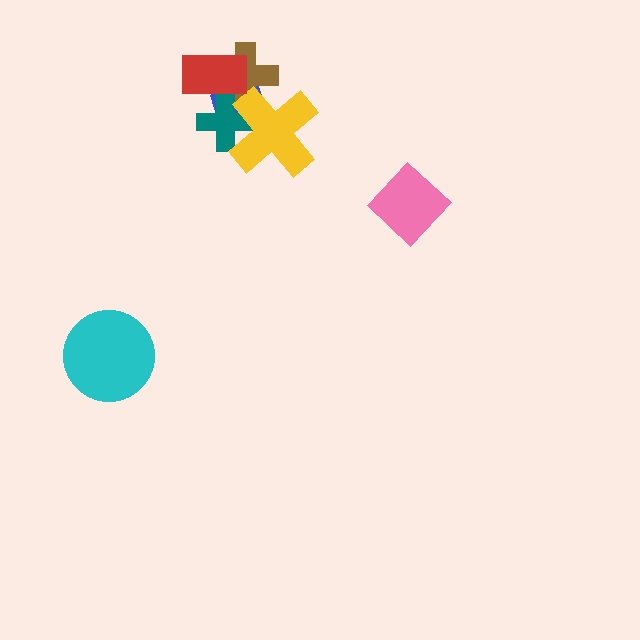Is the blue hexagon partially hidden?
Yes, it is partially covered by another shape.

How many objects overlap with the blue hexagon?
4 objects overlap with the blue hexagon.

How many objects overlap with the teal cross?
4 objects overlap with the teal cross.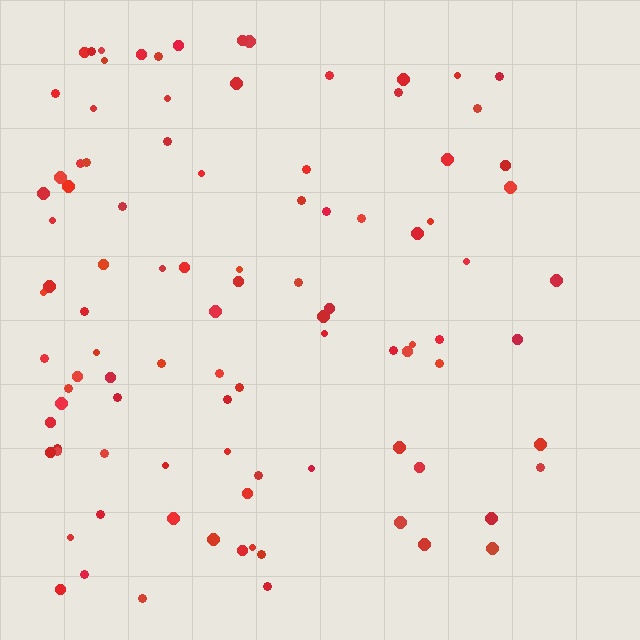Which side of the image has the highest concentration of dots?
The left.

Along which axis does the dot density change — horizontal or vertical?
Horizontal.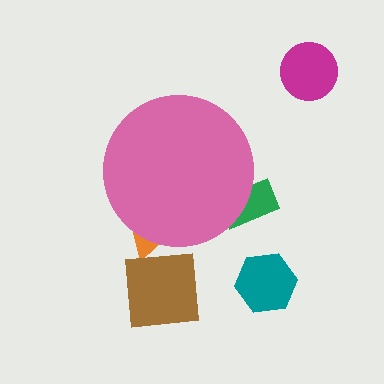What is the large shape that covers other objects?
A pink circle.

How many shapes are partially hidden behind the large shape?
2 shapes are partially hidden.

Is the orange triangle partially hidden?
Yes, the orange triangle is partially hidden behind the pink circle.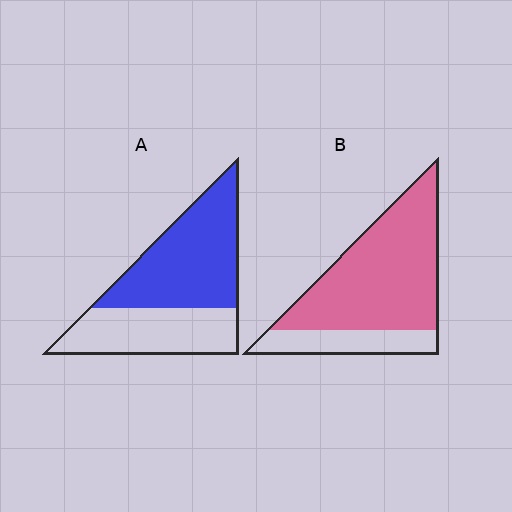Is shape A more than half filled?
Yes.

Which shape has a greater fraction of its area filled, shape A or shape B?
Shape B.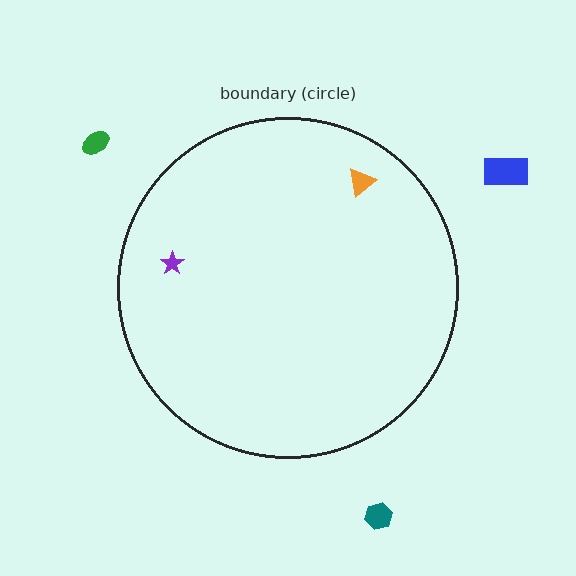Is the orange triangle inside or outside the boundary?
Inside.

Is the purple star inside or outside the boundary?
Inside.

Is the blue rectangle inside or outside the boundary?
Outside.